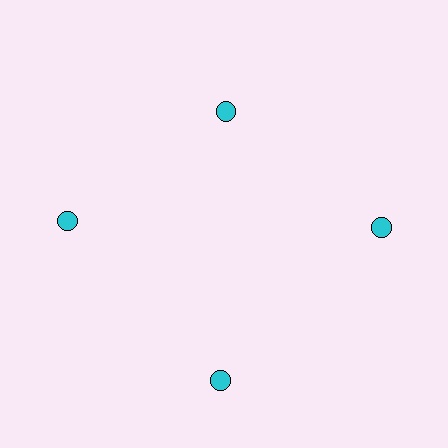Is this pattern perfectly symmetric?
No. The 4 cyan circles are arranged in a ring, but one element near the 12 o'clock position is pulled inward toward the center, breaking the 4-fold rotational symmetry.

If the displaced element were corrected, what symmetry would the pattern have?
It would have 4-fold rotational symmetry — the pattern would map onto itself every 90 degrees.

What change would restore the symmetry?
The symmetry would be restored by moving it outward, back onto the ring so that all 4 circles sit at equal angles and equal distance from the center.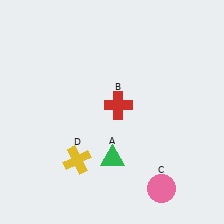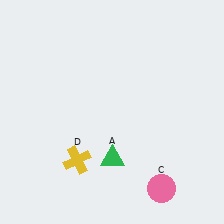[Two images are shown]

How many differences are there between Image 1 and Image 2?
There is 1 difference between the two images.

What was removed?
The red cross (B) was removed in Image 2.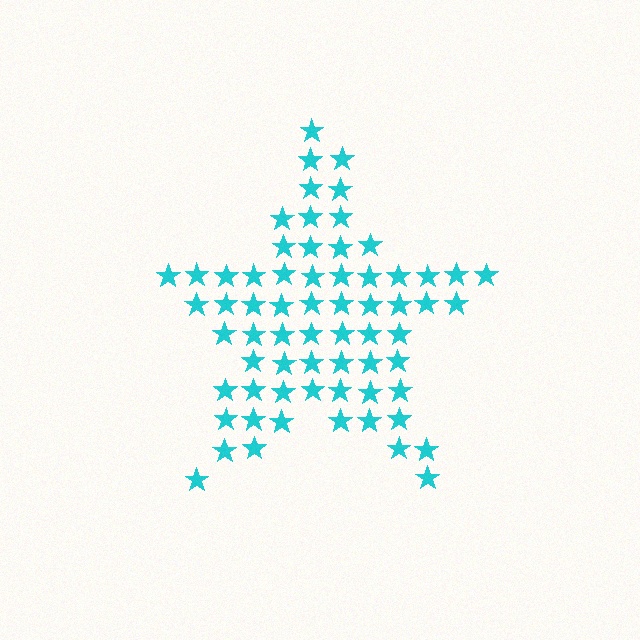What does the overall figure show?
The overall figure shows a star.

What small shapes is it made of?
It is made of small stars.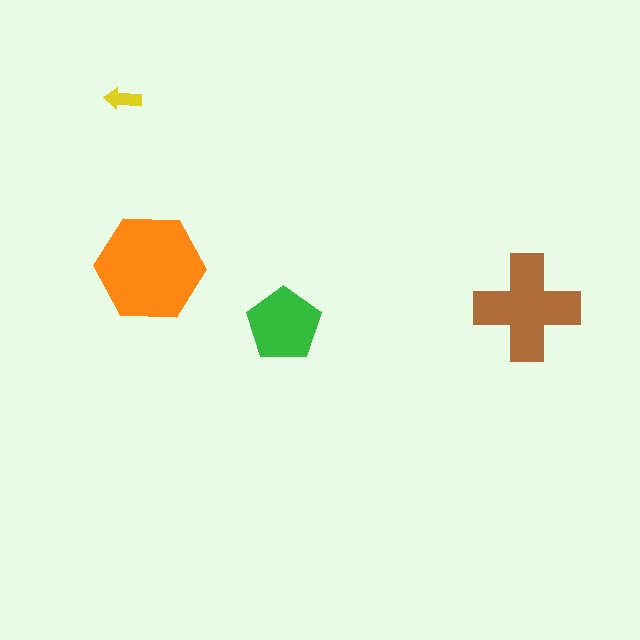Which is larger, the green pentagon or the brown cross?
The brown cross.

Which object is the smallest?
The yellow arrow.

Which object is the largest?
The orange hexagon.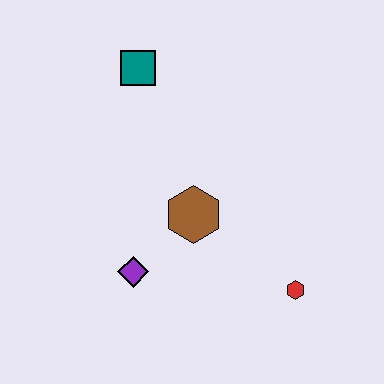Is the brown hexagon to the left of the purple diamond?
No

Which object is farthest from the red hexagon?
The teal square is farthest from the red hexagon.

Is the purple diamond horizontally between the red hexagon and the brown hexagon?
No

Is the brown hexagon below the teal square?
Yes